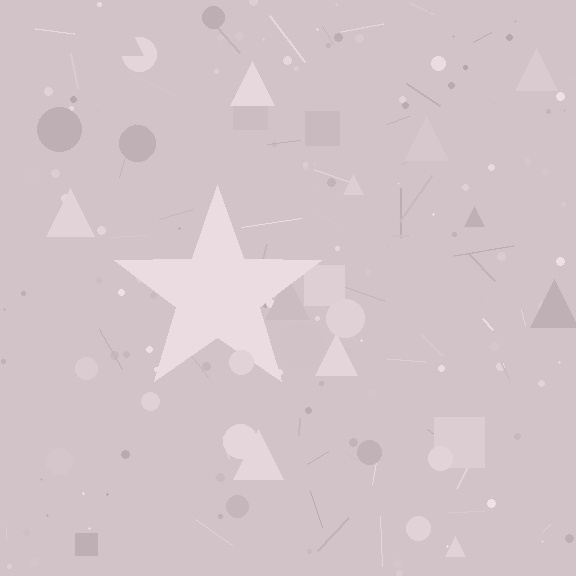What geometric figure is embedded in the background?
A star is embedded in the background.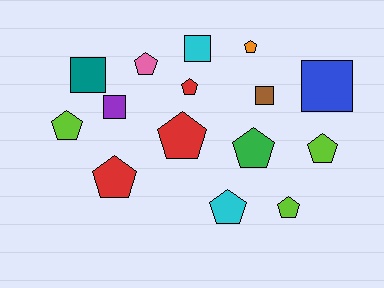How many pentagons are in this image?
There are 10 pentagons.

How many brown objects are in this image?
There is 1 brown object.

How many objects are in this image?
There are 15 objects.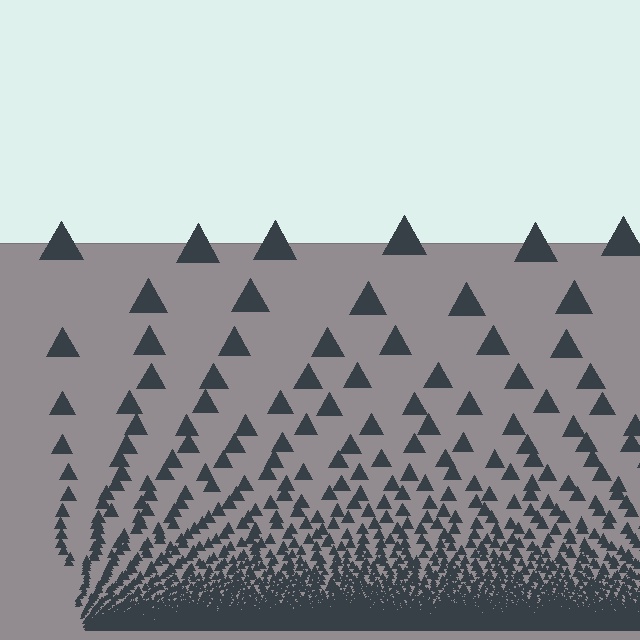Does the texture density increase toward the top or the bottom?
Density increases toward the bottom.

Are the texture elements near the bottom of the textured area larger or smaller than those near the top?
Smaller. The gradient is inverted — elements near the bottom are smaller and denser.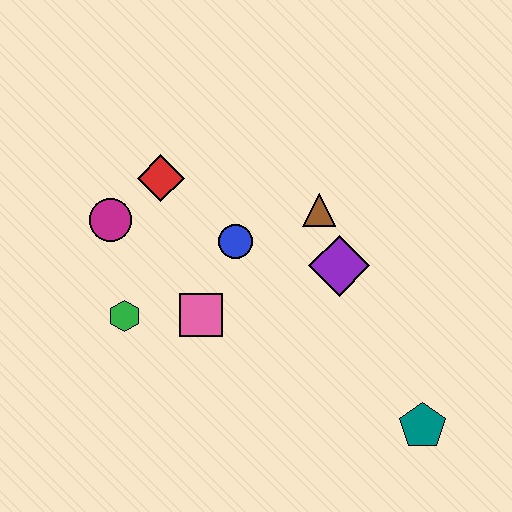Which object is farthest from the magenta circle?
The teal pentagon is farthest from the magenta circle.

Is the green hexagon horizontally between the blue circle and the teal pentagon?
No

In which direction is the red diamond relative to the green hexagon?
The red diamond is above the green hexagon.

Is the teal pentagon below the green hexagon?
Yes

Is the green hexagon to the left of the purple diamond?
Yes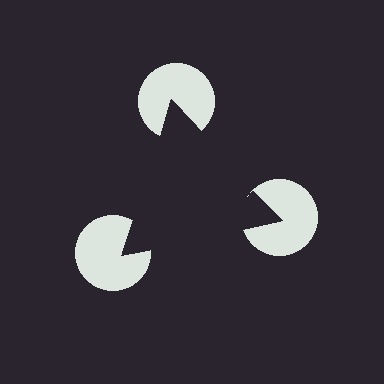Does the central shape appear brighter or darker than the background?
It typically appears slightly darker than the background, even though no actual brightness change is drawn.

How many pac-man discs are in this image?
There are 3 — one at each vertex of the illusory triangle.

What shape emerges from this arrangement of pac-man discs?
An illusory triangle — its edges are inferred from the aligned wedge cuts in the pac-man discs, not physically drawn.